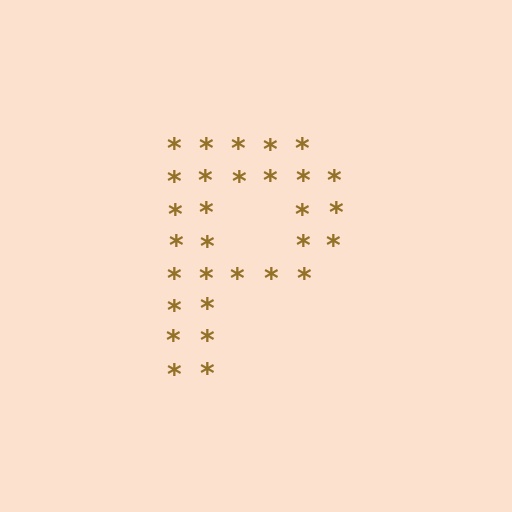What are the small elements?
The small elements are asterisks.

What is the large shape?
The large shape is the letter P.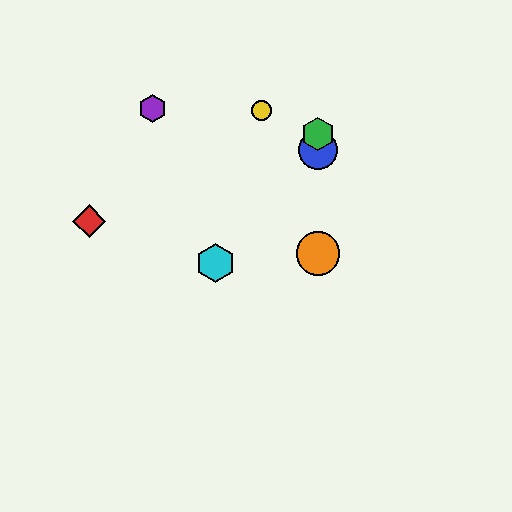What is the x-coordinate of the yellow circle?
The yellow circle is at x≈262.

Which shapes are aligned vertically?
The blue circle, the green hexagon, the orange circle are aligned vertically.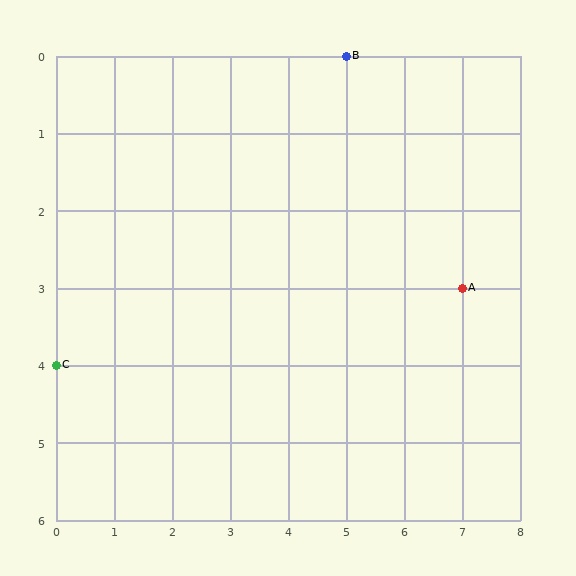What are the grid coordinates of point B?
Point B is at grid coordinates (5, 0).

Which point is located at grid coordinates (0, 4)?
Point C is at (0, 4).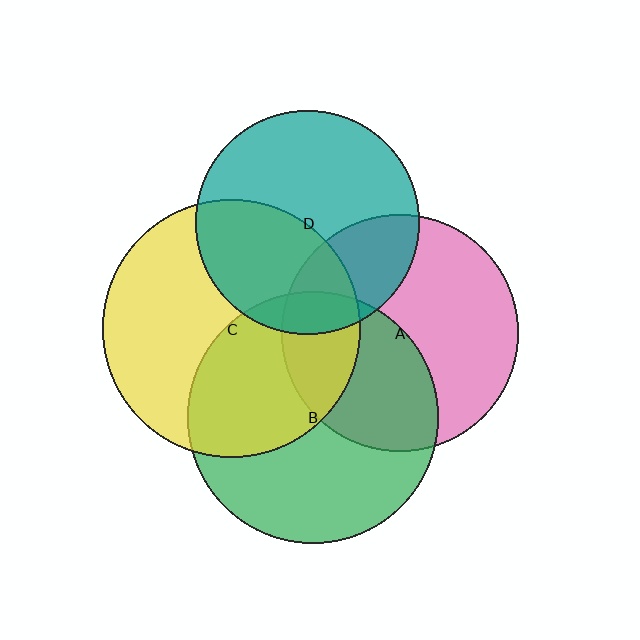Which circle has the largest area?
Circle C (yellow).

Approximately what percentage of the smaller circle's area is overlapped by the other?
Approximately 40%.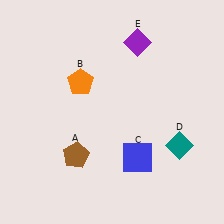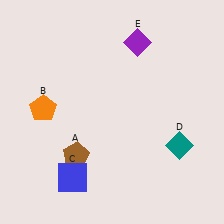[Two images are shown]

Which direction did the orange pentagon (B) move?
The orange pentagon (B) moved left.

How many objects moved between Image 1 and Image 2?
2 objects moved between the two images.